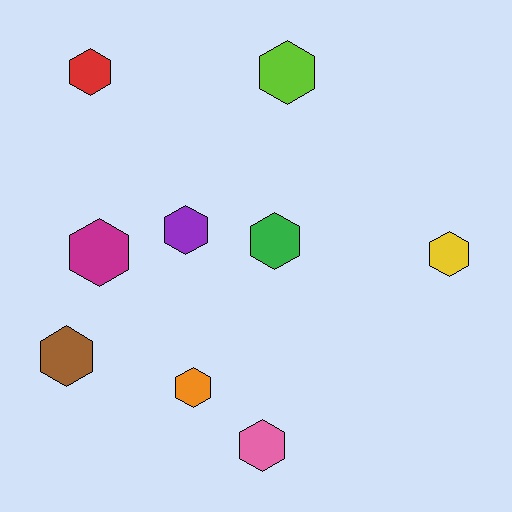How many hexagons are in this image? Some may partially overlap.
There are 9 hexagons.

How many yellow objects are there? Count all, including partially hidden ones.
There is 1 yellow object.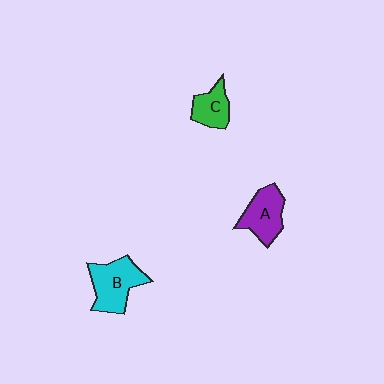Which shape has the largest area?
Shape B (cyan).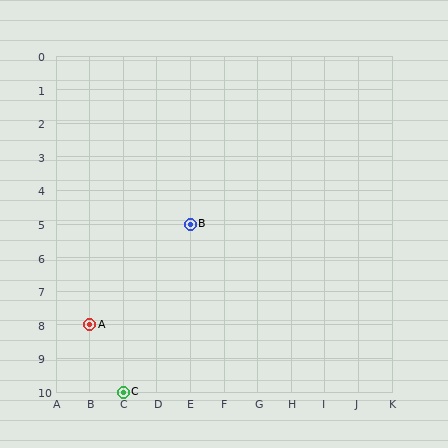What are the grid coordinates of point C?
Point C is at grid coordinates (C, 10).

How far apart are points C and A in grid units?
Points C and A are 1 column and 2 rows apart (about 2.2 grid units diagonally).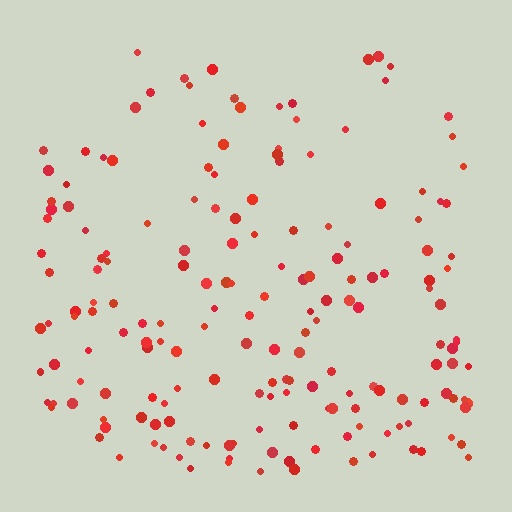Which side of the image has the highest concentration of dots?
The bottom.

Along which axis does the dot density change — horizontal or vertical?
Vertical.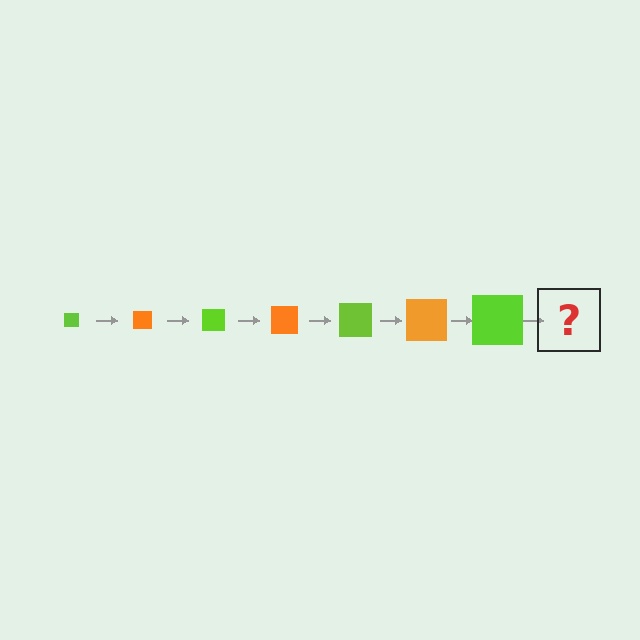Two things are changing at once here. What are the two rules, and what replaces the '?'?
The two rules are that the square grows larger each step and the color cycles through lime and orange. The '?' should be an orange square, larger than the previous one.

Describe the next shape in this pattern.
It should be an orange square, larger than the previous one.